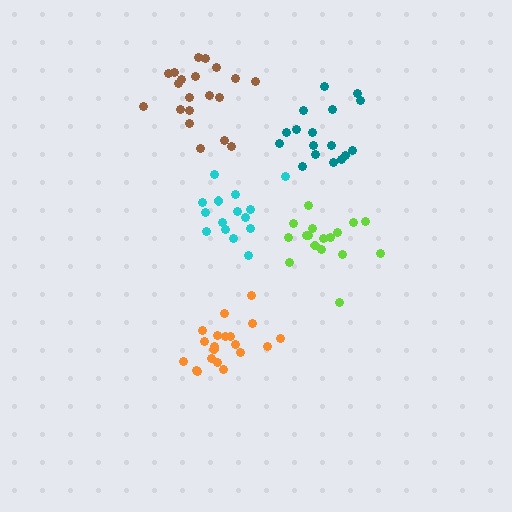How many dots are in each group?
Group 1: 17 dots, Group 2: 20 dots, Group 3: 17 dots, Group 4: 20 dots, Group 5: 15 dots (89 total).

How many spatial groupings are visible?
There are 5 spatial groupings.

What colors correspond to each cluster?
The clusters are colored: lime, orange, teal, brown, cyan.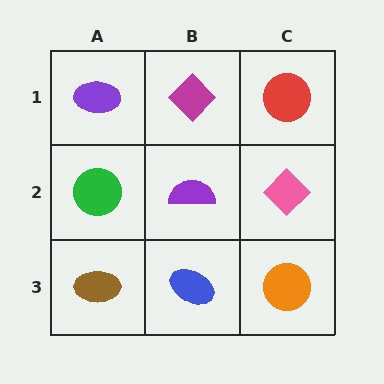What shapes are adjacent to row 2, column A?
A purple ellipse (row 1, column A), a brown ellipse (row 3, column A), a purple semicircle (row 2, column B).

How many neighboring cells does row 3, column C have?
2.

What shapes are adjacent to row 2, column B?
A magenta diamond (row 1, column B), a blue ellipse (row 3, column B), a green circle (row 2, column A), a pink diamond (row 2, column C).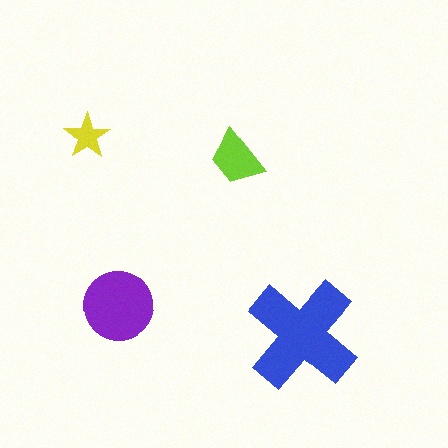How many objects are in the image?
There are 4 objects in the image.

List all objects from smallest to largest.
The yellow star, the lime trapezoid, the purple circle, the blue cross.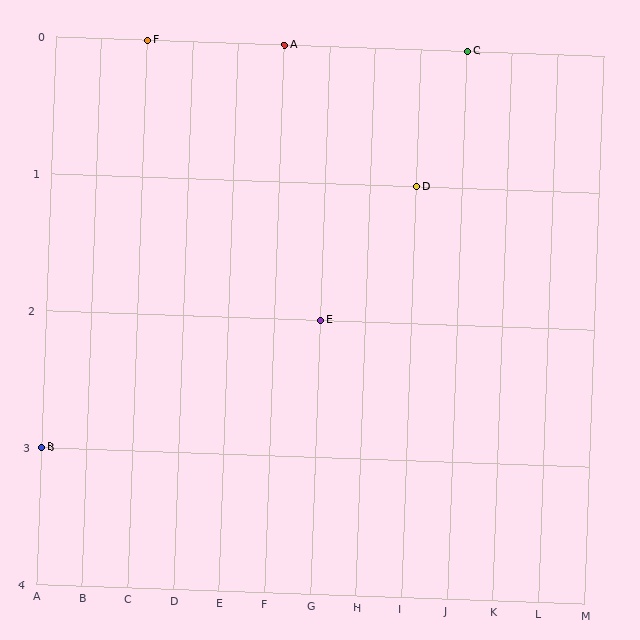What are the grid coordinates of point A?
Point A is at grid coordinates (F, 0).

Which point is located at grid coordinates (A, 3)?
Point B is at (A, 3).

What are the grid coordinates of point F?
Point F is at grid coordinates (C, 0).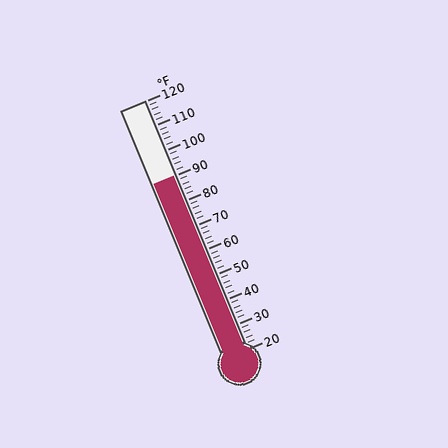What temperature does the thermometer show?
The thermometer shows approximately 90°F.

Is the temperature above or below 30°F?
The temperature is above 30°F.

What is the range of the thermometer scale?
The thermometer scale ranges from 20°F to 120°F.